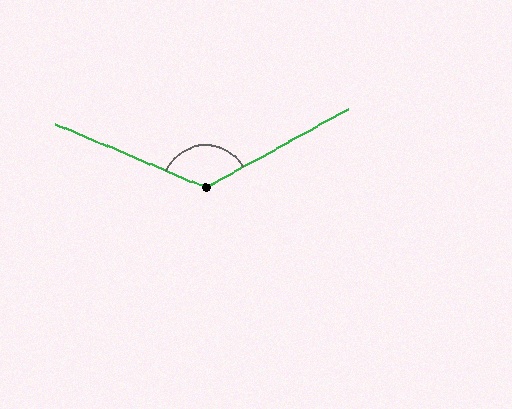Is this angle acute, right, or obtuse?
It is obtuse.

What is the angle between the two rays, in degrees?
Approximately 128 degrees.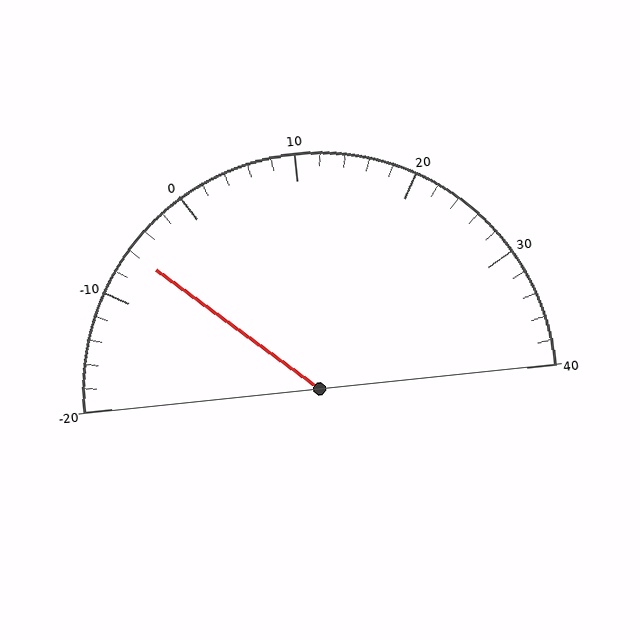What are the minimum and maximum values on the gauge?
The gauge ranges from -20 to 40.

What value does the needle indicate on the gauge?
The needle indicates approximately -6.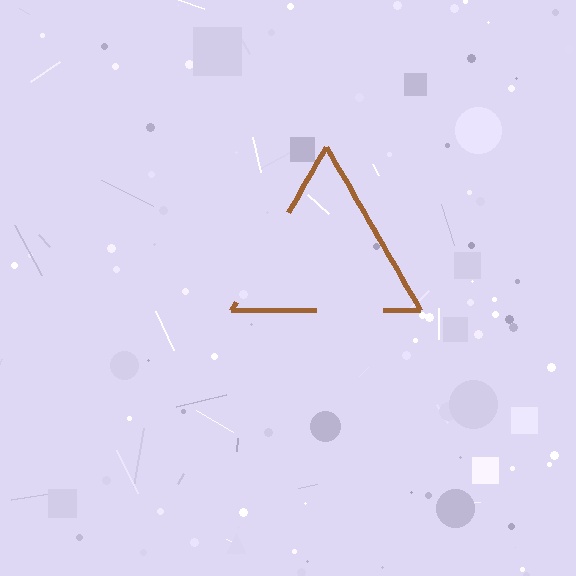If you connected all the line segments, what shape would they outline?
They would outline a triangle.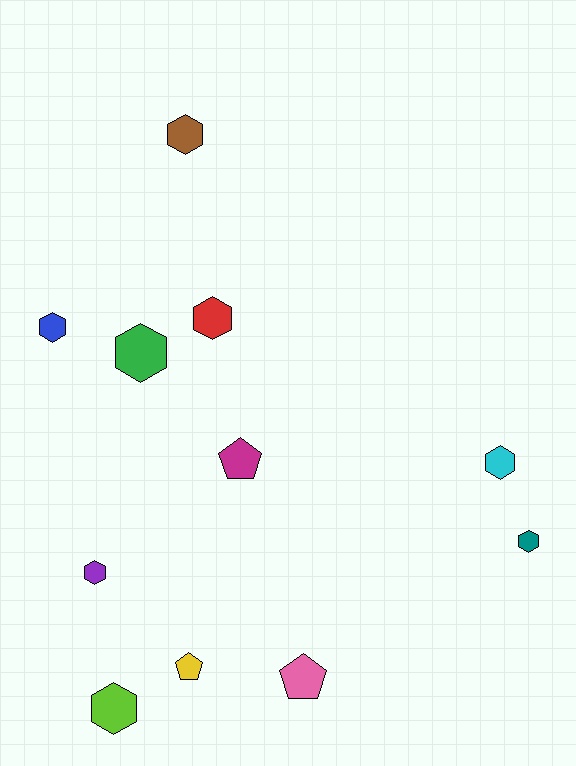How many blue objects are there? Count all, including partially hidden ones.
There is 1 blue object.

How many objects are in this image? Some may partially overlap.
There are 11 objects.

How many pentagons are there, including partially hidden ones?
There are 3 pentagons.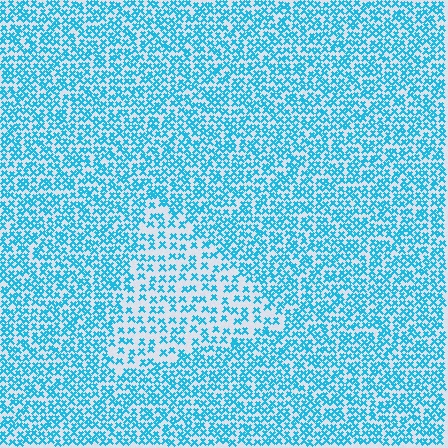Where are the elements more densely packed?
The elements are more densely packed outside the triangle boundary.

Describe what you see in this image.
The image contains small cyan elements arranged at two different densities. A triangle-shaped region is visible where the elements are less densely packed than the surrounding area.